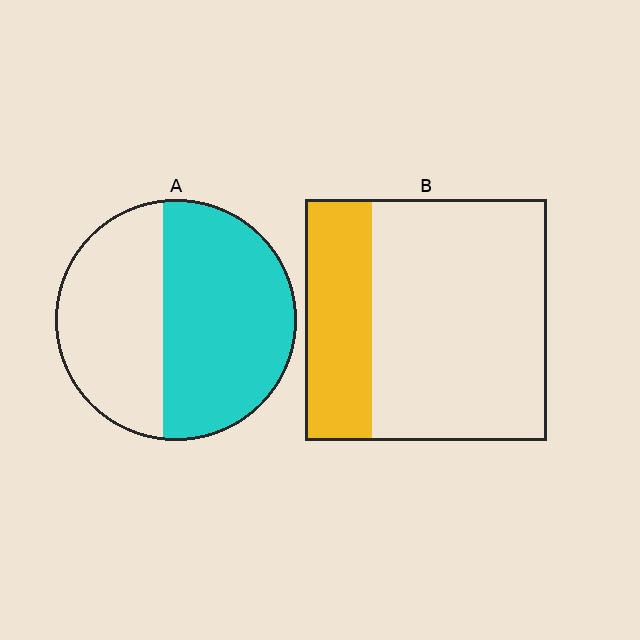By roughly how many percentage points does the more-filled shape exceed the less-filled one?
By roughly 30 percentage points (A over B).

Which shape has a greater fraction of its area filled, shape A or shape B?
Shape A.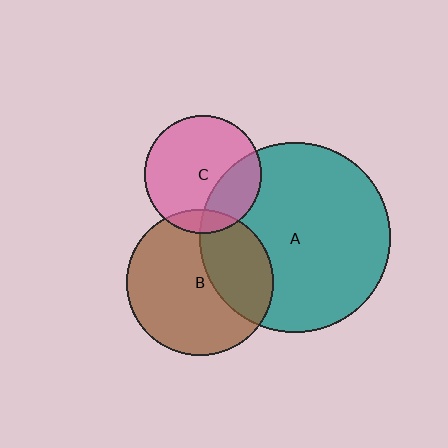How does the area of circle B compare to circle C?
Approximately 1.5 times.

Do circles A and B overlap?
Yes.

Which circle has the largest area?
Circle A (teal).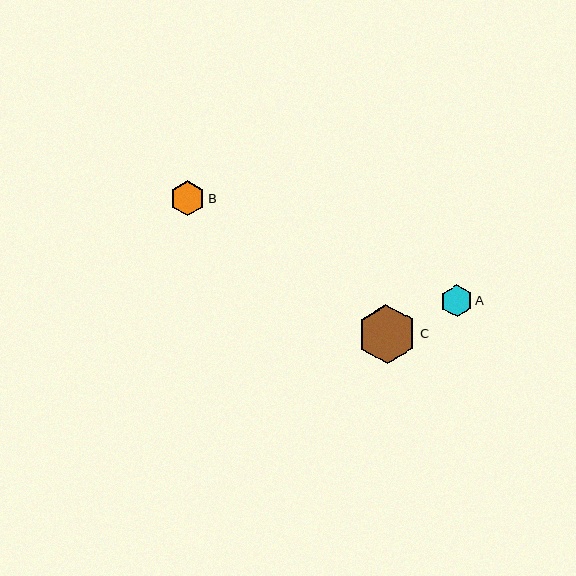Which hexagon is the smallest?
Hexagon A is the smallest with a size of approximately 32 pixels.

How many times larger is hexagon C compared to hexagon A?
Hexagon C is approximately 1.9 times the size of hexagon A.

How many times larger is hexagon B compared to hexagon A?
Hexagon B is approximately 1.1 times the size of hexagon A.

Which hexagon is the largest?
Hexagon C is the largest with a size of approximately 60 pixels.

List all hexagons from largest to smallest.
From largest to smallest: C, B, A.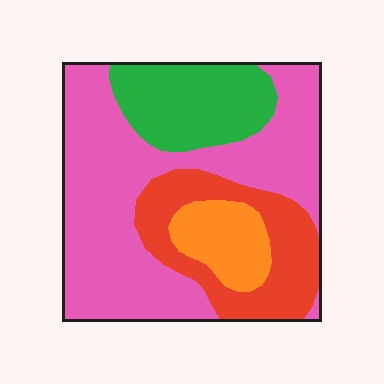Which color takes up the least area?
Orange, at roughly 10%.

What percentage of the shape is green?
Green covers around 20% of the shape.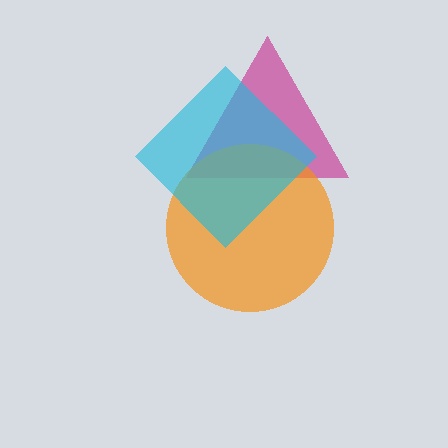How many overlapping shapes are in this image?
There are 3 overlapping shapes in the image.